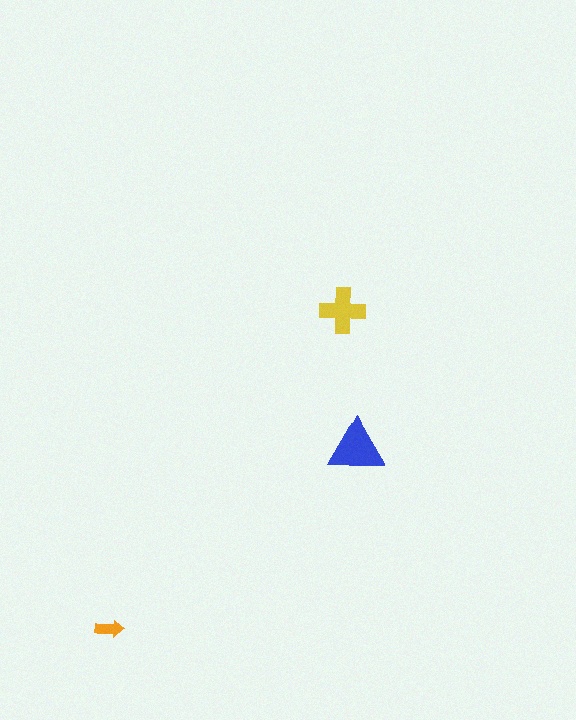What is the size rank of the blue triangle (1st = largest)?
1st.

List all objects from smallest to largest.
The orange arrow, the yellow cross, the blue triangle.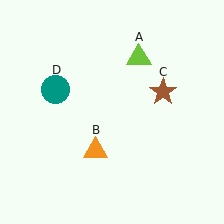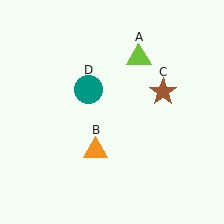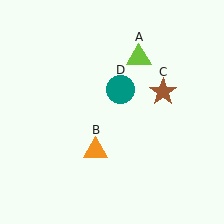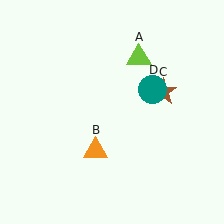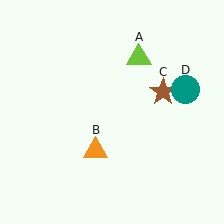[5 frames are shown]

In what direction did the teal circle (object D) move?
The teal circle (object D) moved right.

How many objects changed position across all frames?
1 object changed position: teal circle (object D).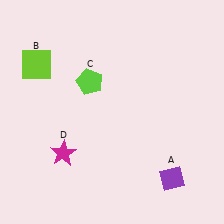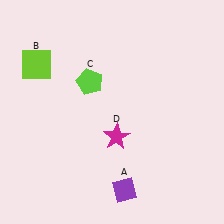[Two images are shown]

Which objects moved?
The objects that moved are: the purple diamond (A), the magenta star (D).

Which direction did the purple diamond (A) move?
The purple diamond (A) moved left.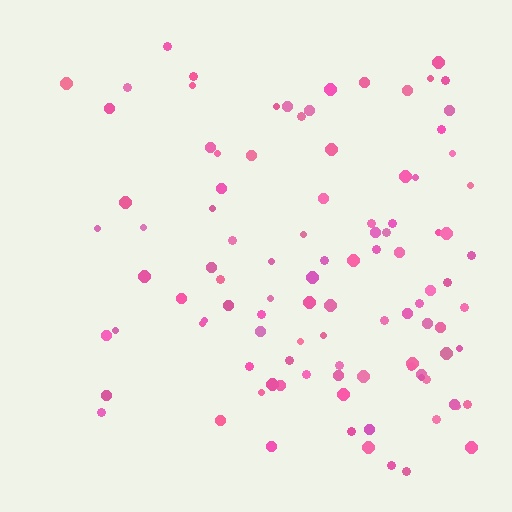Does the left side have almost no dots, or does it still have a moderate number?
Still a moderate number, just noticeably fewer than the right.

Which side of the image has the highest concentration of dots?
The right.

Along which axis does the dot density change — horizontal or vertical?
Horizontal.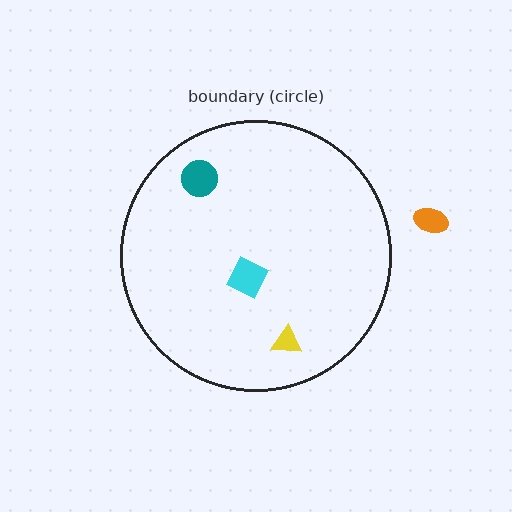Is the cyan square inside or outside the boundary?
Inside.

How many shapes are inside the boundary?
3 inside, 1 outside.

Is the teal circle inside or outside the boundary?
Inside.